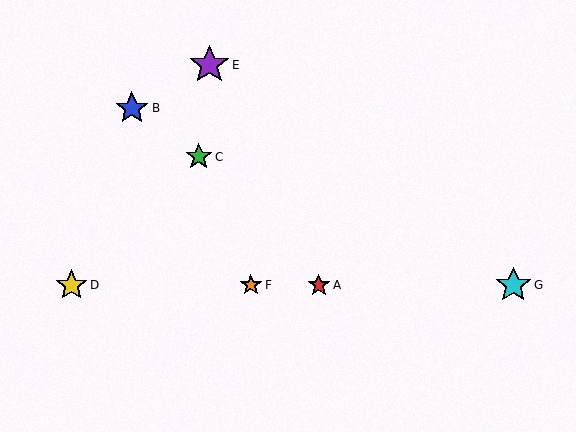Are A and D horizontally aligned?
Yes, both are at y≈285.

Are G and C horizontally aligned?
No, G is at y≈285 and C is at y≈157.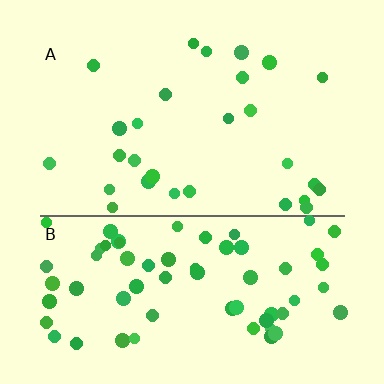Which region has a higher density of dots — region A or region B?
B (the bottom).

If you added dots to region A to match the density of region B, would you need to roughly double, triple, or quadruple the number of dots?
Approximately double.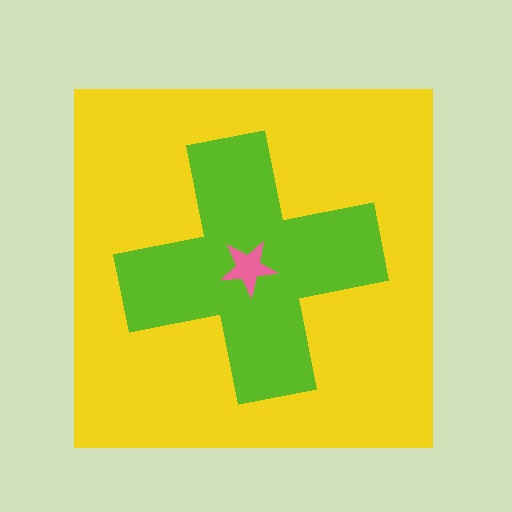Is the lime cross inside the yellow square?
Yes.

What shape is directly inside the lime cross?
The pink star.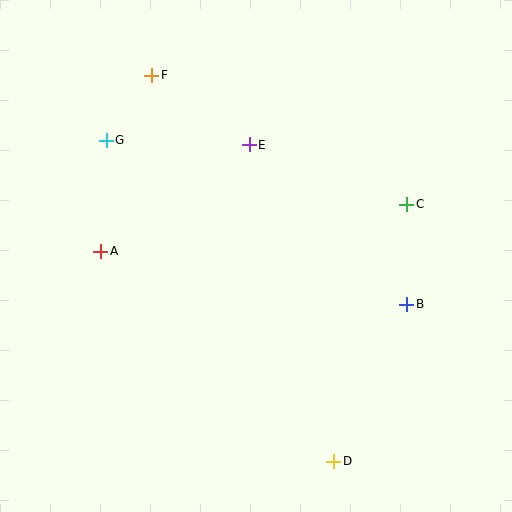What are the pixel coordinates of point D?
Point D is at (334, 461).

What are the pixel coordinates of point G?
Point G is at (106, 140).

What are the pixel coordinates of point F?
Point F is at (152, 75).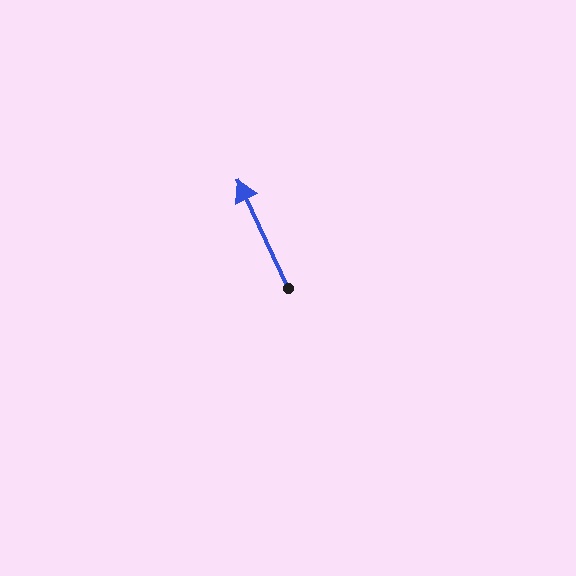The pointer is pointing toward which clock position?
Roughly 11 o'clock.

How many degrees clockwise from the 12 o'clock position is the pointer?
Approximately 335 degrees.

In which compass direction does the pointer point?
Northwest.